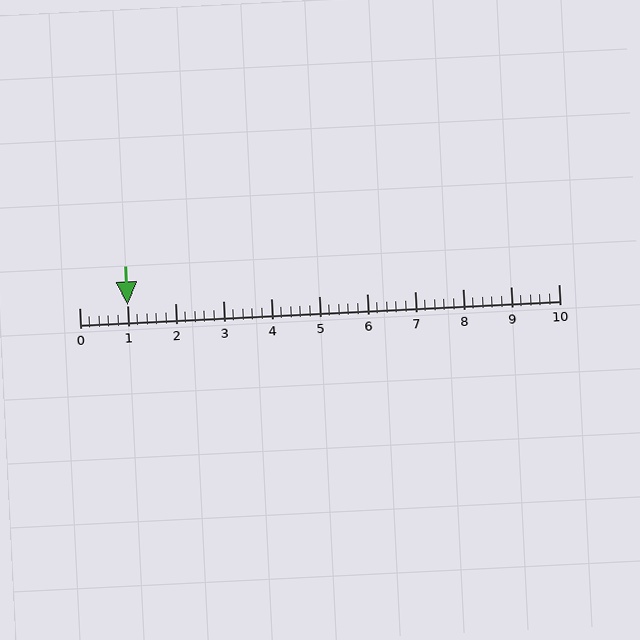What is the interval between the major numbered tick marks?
The major tick marks are spaced 1 units apart.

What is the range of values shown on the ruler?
The ruler shows values from 0 to 10.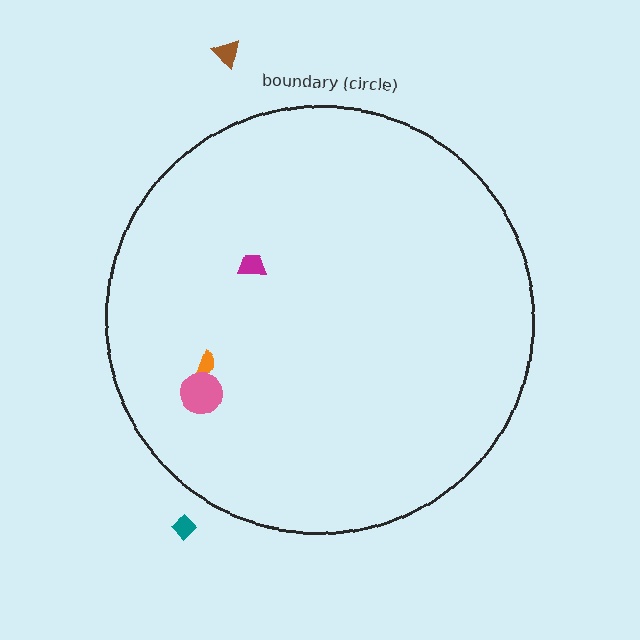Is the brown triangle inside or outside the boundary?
Outside.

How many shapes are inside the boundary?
3 inside, 2 outside.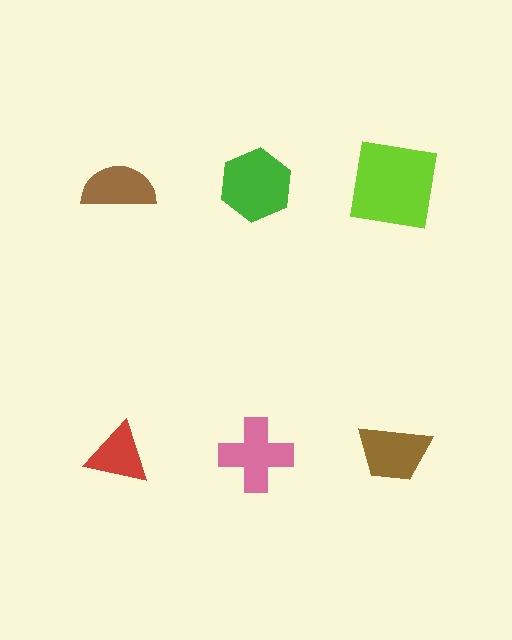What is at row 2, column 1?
A red triangle.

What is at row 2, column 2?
A pink cross.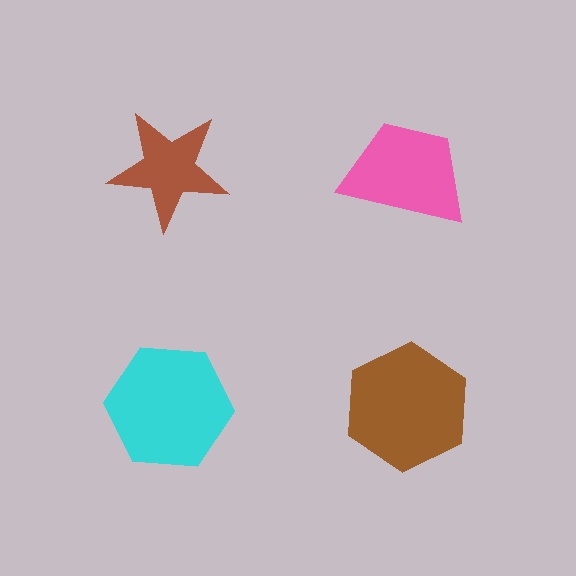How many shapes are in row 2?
2 shapes.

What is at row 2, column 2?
A brown hexagon.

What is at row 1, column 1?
A brown star.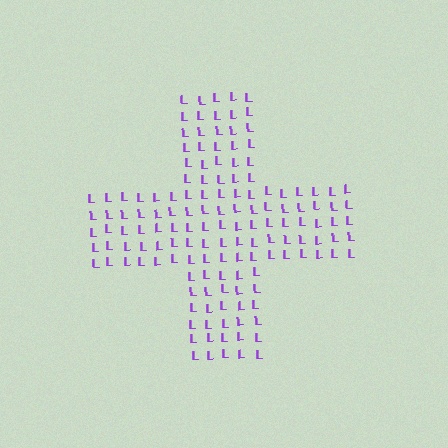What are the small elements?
The small elements are letter L's.